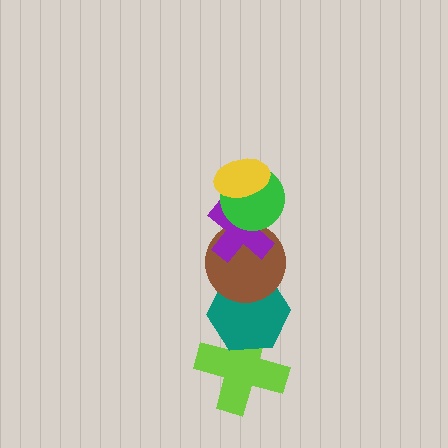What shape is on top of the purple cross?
The green circle is on top of the purple cross.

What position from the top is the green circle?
The green circle is 2nd from the top.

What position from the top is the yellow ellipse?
The yellow ellipse is 1st from the top.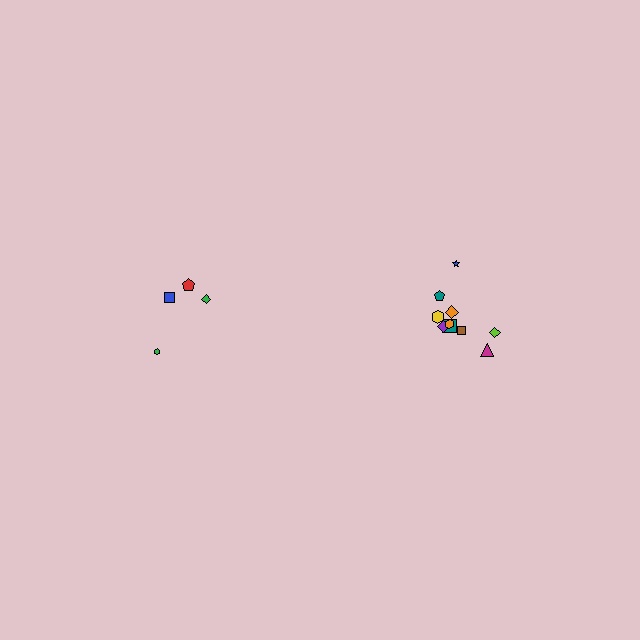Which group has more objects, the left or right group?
The right group.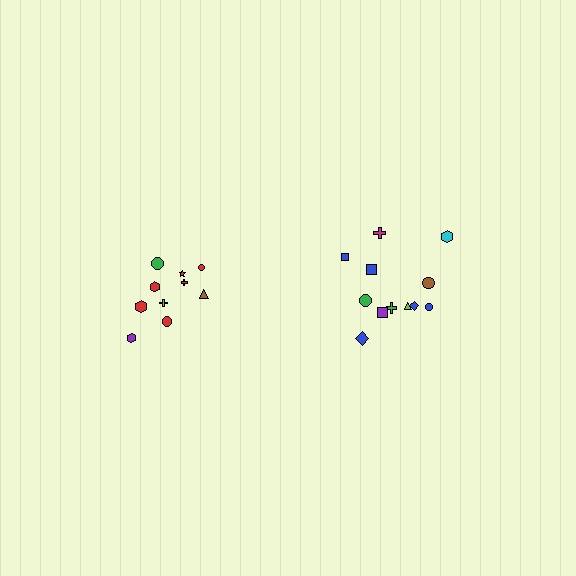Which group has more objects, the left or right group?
The right group.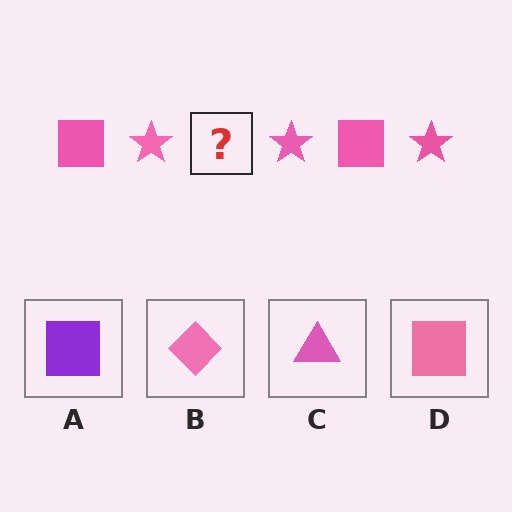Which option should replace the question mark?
Option D.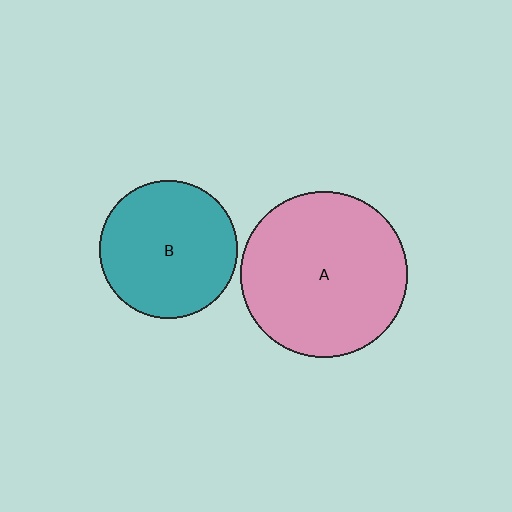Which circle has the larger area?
Circle A (pink).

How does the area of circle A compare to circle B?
Approximately 1.5 times.